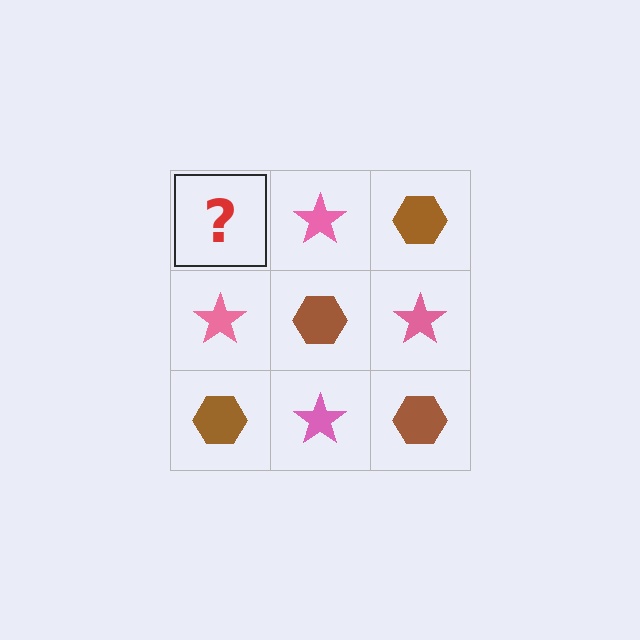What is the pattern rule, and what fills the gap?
The rule is that it alternates brown hexagon and pink star in a checkerboard pattern. The gap should be filled with a brown hexagon.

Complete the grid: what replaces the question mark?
The question mark should be replaced with a brown hexagon.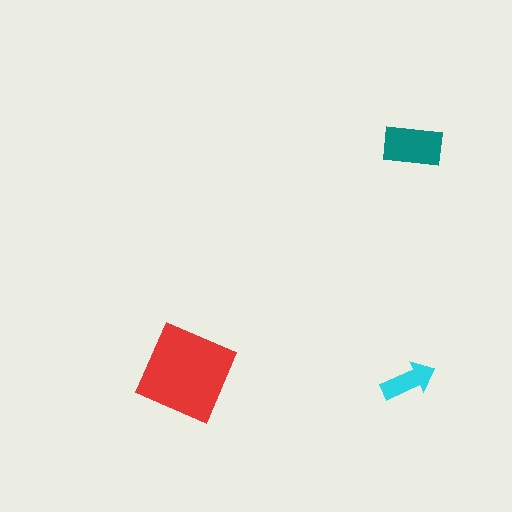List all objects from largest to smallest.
The red square, the teal rectangle, the cyan arrow.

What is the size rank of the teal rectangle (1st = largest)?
2nd.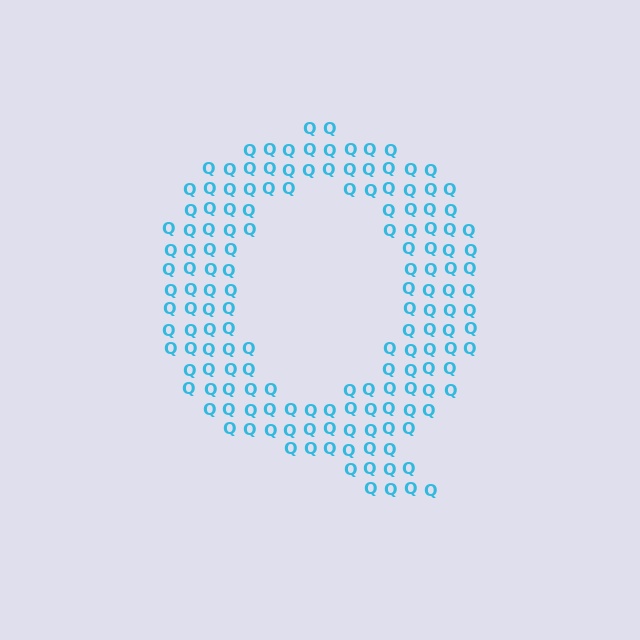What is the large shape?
The large shape is the letter Q.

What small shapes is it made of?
It is made of small letter Q's.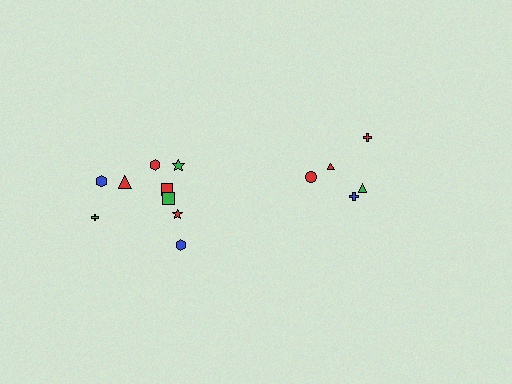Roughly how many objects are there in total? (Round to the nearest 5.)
Roughly 15 objects in total.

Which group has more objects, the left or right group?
The left group.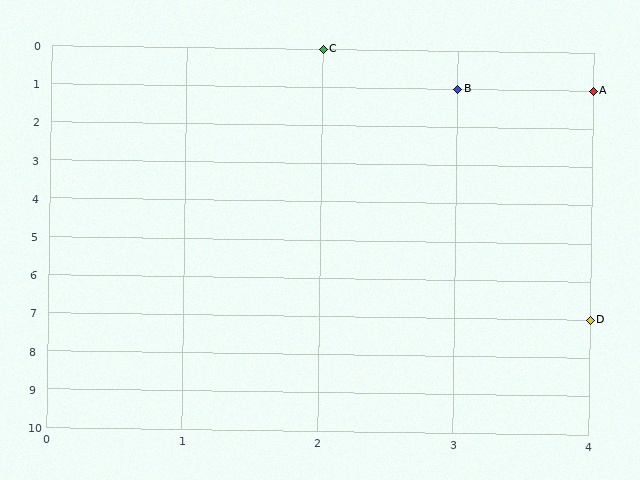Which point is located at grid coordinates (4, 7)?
Point D is at (4, 7).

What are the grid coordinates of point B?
Point B is at grid coordinates (3, 1).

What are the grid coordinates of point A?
Point A is at grid coordinates (4, 1).